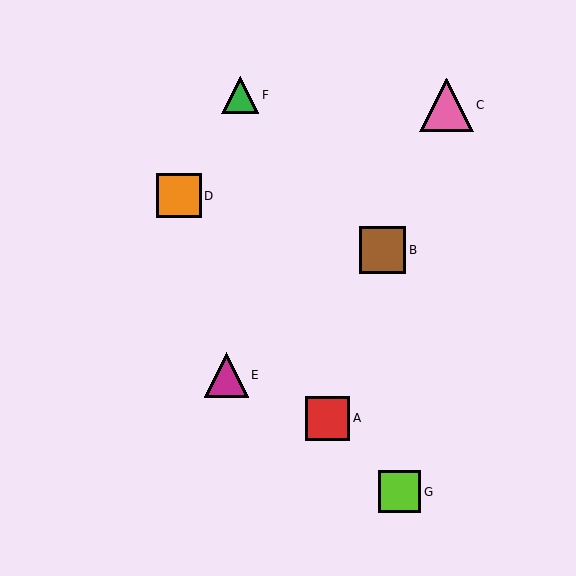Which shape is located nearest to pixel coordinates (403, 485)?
The lime square (labeled G) at (400, 492) is nearest to that location.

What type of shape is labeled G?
Shape G is a lime square.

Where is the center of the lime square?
The center of the lime square is at (400, 492).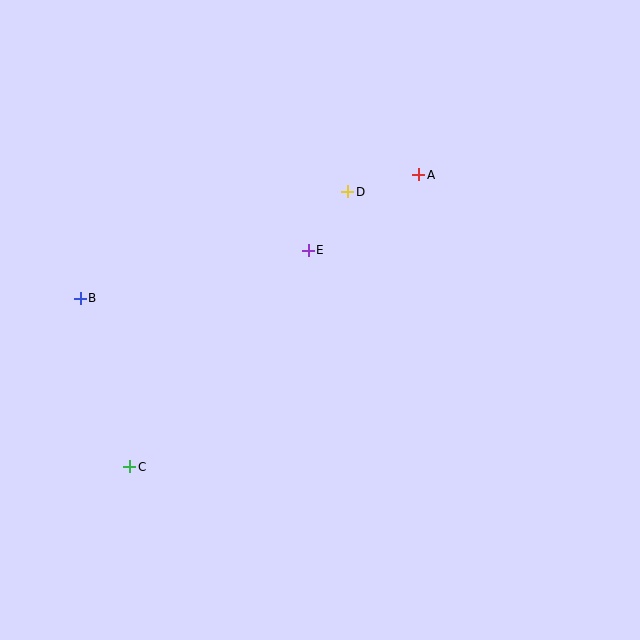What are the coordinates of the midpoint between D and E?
The midpoint between D and E is at (328, 221).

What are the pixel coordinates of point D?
Point D is at (348, 192).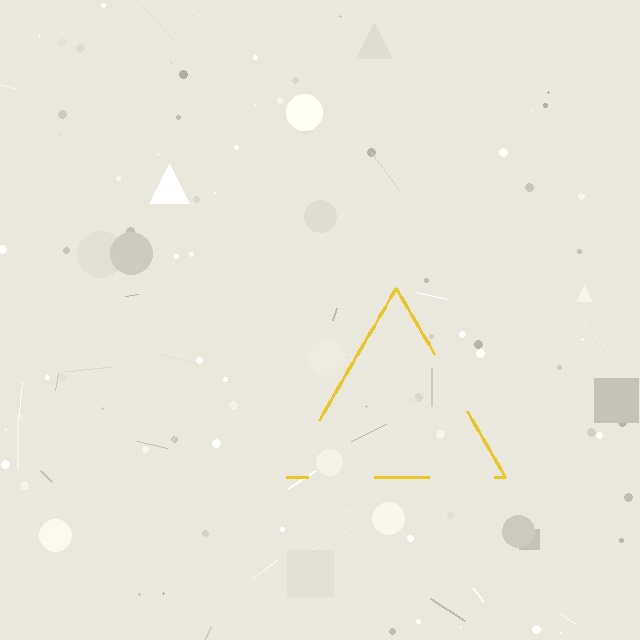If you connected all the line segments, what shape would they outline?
They would outline a triangle.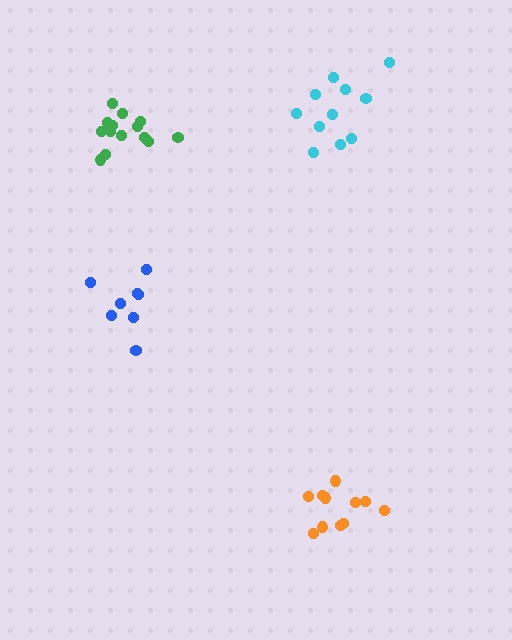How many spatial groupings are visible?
There are 4 spatial groupings.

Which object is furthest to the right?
The cyan cluster is rightmost.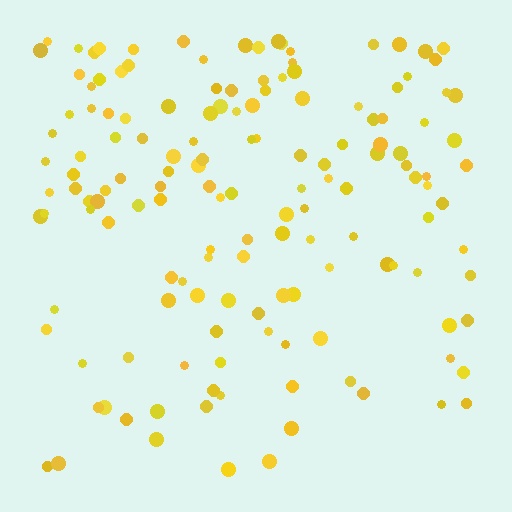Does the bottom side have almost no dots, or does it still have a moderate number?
Still a moderate number, just noticeably fewer than the top.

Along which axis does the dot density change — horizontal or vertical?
Vertical.